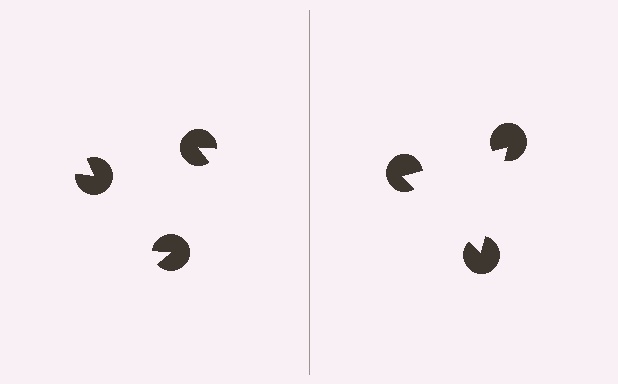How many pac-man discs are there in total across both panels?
6 — 3 on each side.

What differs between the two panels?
The pac-man discs are positioned identically on both sides; only the wedge orientations differ. On the right they align to a triangle; on the left they are misaligned.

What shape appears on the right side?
An illusory triangle.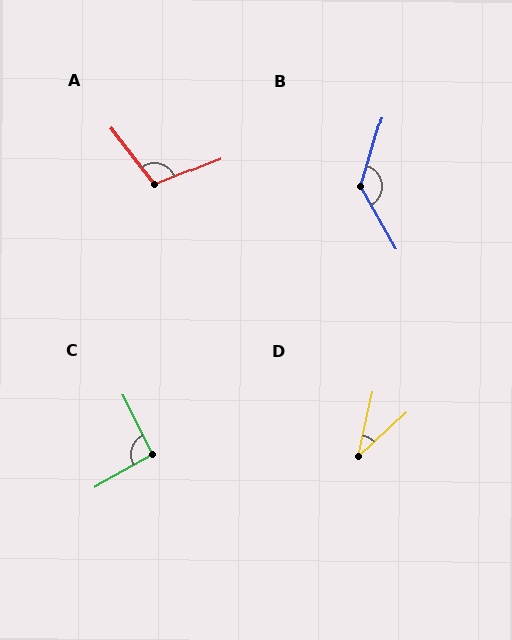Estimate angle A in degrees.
Approximately 106 degrees.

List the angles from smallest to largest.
D (35°), C (93°), A (106°), B (134°).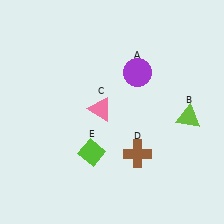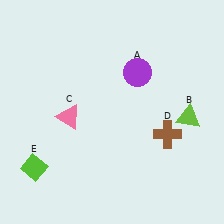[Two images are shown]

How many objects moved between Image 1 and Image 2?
3 objects moved between the two images.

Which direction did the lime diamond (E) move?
The lime diamond (E) moved left.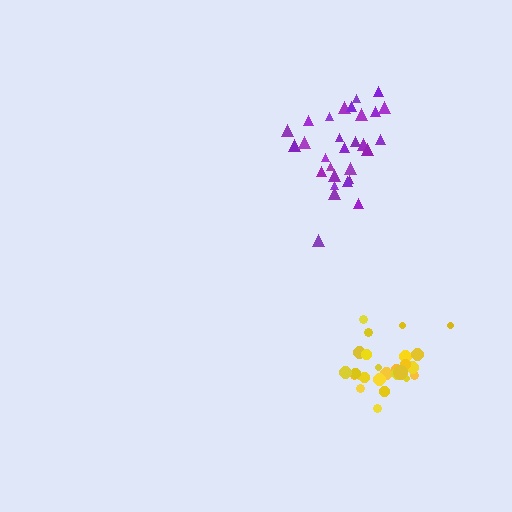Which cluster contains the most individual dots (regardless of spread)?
Purple (30).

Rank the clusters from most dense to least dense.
yellow, purple.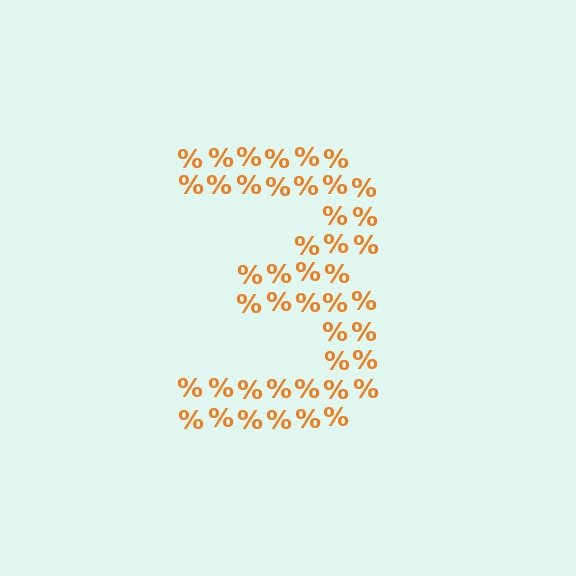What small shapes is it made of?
It is made of small percent signs.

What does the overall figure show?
The overall figure shows the digit 3.